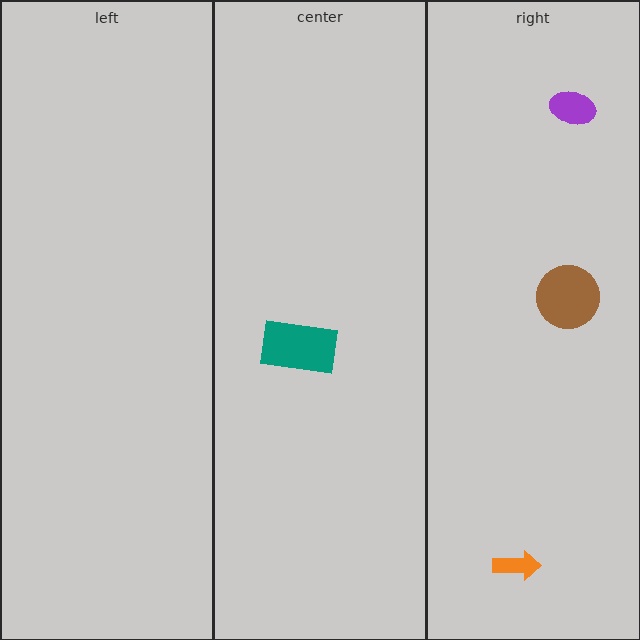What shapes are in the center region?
The teal rectangle.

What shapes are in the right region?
The brown circle, the orange arrow, the purple ellipse.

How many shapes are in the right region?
3.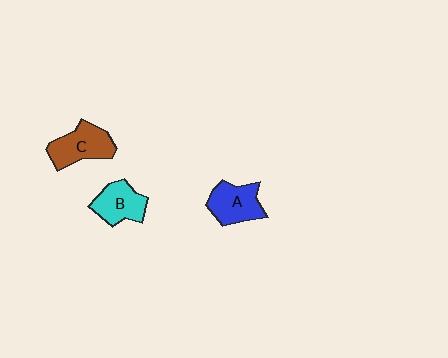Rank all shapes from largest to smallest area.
From largest to smallest: C (brown), A (blue), B (cyan).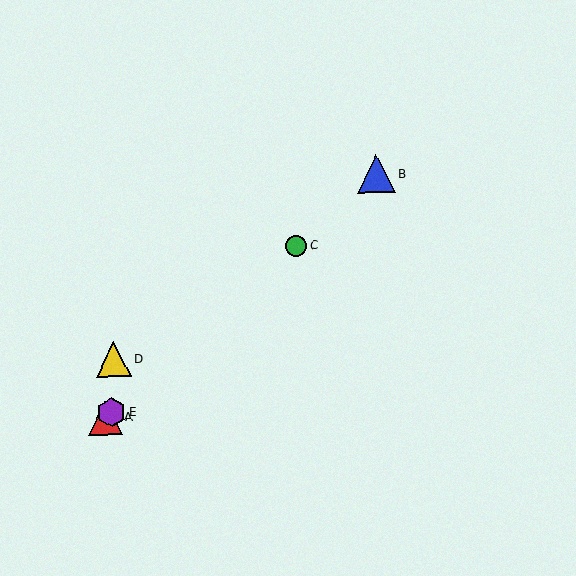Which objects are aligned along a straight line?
Objects A, B, C, E are aligned along a straight line.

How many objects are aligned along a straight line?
4 objects (A, B, C, E) are aligned along a straight line.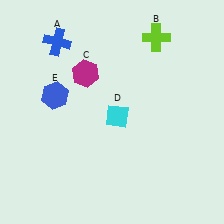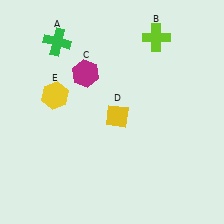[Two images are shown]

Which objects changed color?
A changed from blue to green. D changed from cyan to yellow. E changed from blue to yellow.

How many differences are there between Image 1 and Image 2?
There are 3 differences between the two images.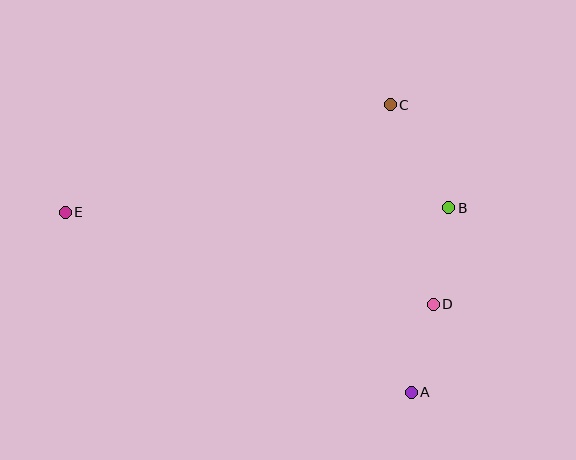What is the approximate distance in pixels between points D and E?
The distance between D and E is approximately 379 pixels.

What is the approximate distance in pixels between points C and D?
The distance between C and D is approximately 204 pixels.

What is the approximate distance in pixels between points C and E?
The distance between C and E is approximately 343 pixels.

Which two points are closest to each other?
Points A and D are closest to each other.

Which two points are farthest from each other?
Points A and E are farthest from each other.